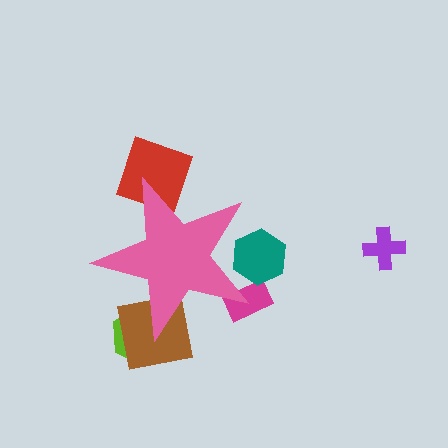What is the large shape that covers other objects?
A pink star.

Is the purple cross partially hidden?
No, the purple cross is fully visible.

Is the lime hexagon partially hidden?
Yes, the lime hexagon is partially hidden behind the pink star.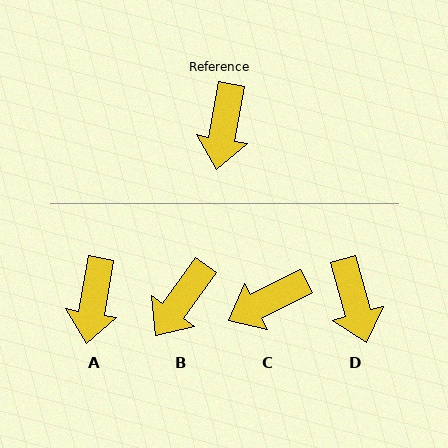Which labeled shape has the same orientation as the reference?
A.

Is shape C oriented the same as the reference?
No, it is off by about 53 degrees.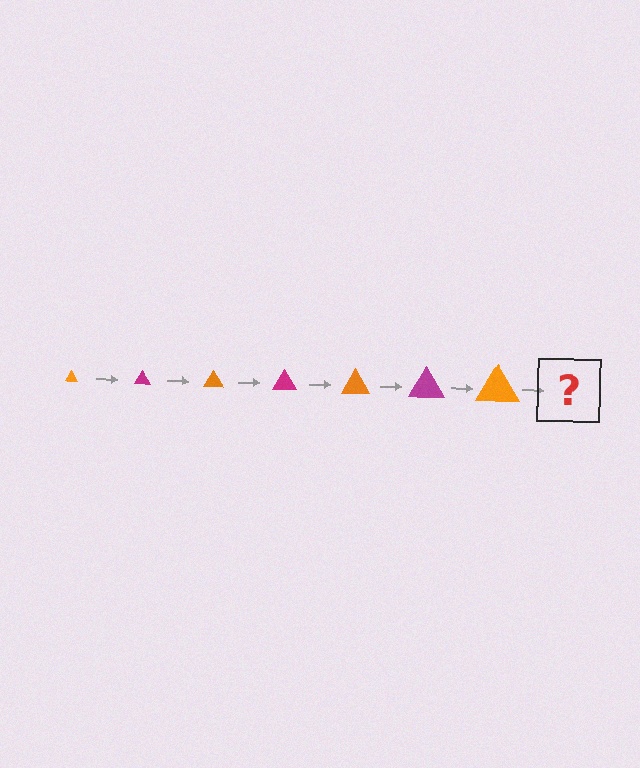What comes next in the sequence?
The next element should be a magenta triangle, larger than the previous one.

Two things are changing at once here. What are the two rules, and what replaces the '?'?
The two rules are that the triangle grows larger each step and the color cycles through orange and magenta. The '?' should be a magenta triangle, larger than the previous one.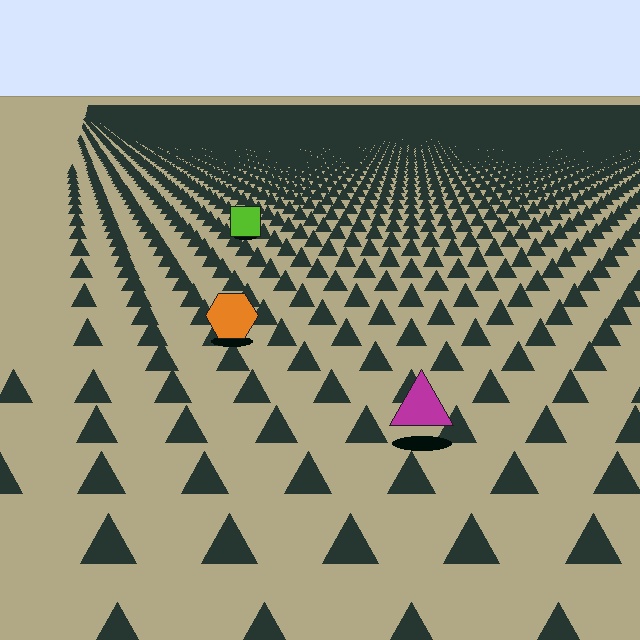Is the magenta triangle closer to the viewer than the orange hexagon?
Yes. The magenta triangle is closer — you can tell from the texture gradient: the ground texture is coarser near it.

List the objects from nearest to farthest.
From nearest to farthest: the magenta triangle, the orange hexagon, the lime square.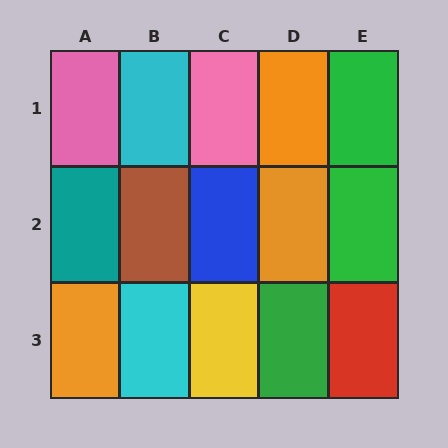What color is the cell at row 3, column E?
Red.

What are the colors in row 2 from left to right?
Teal, brown, blue, orange, green.